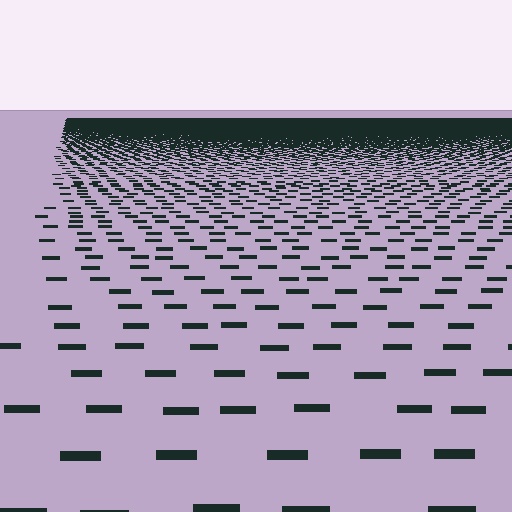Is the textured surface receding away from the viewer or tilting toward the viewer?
The surface is receding away from the viewer. Texture elements get smaller and denser toward the top.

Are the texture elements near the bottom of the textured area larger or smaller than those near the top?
Larger. Near the bottom, elements are closer to the viewer and appear at a bigger on-screen size.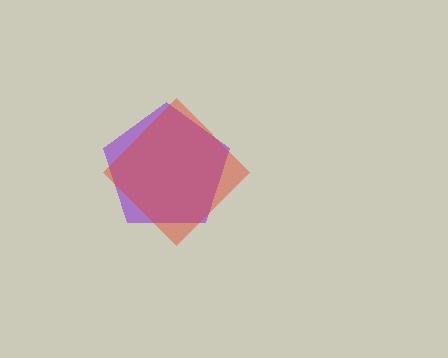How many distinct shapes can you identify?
There are 2 distinct shapes: a purple pentagon, a red diamond.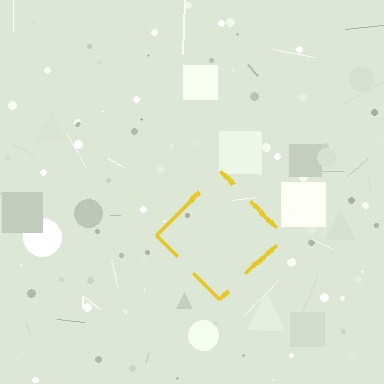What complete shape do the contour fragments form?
The contour fragments form a diamond.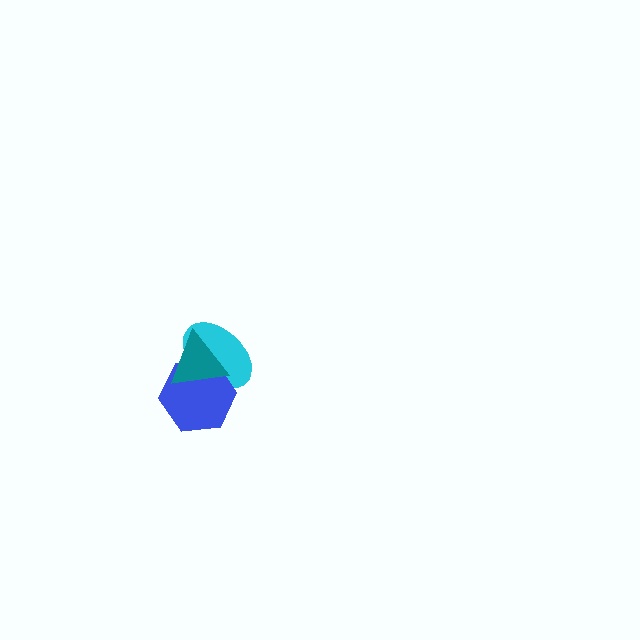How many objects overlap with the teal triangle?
2 objects overlap with the teal triangle.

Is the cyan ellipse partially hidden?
Yes, it is partially covered by another shape.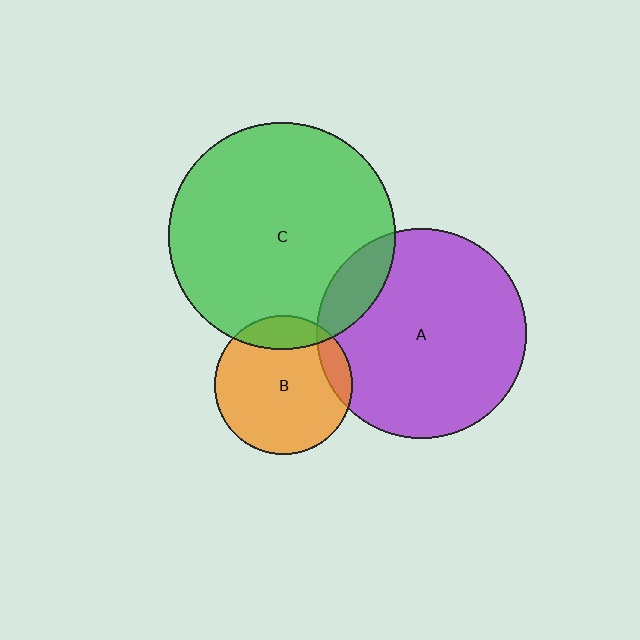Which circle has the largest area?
Circle C (green).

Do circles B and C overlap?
Yes.